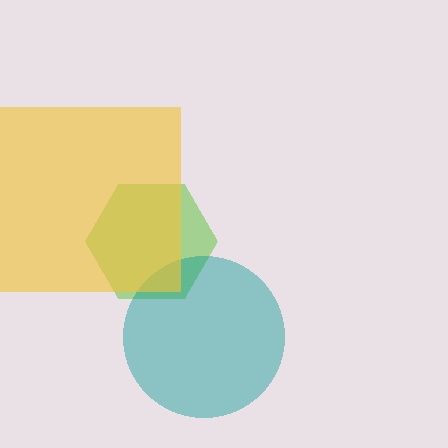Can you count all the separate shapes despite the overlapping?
Yes, there are 3 separate shapes.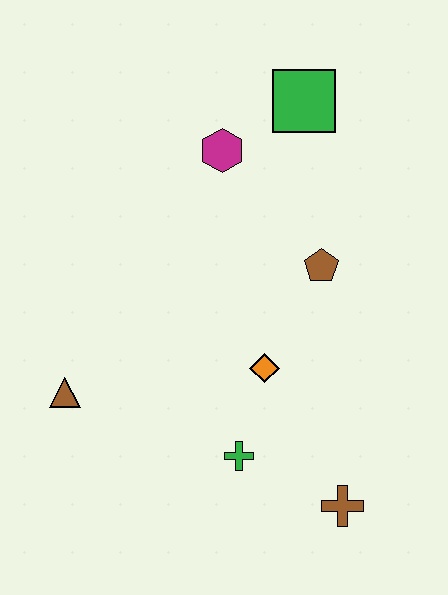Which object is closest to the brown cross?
The green cross is closest to the brown cross.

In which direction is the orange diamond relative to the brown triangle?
The orange diamond is to the right of the brown triangle.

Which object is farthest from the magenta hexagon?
The brown cross is farthest from the magenta hexagon.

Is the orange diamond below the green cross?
No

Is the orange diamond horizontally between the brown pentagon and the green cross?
Yes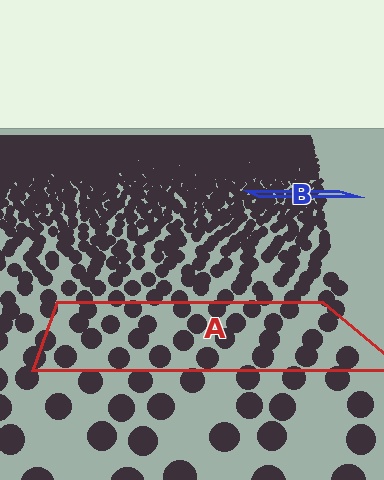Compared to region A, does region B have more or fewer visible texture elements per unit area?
Region B has more texture elements per unit area — they are packed more densely because it is farther away.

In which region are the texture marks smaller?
The texture marks are smaller in region B, because it is farther away.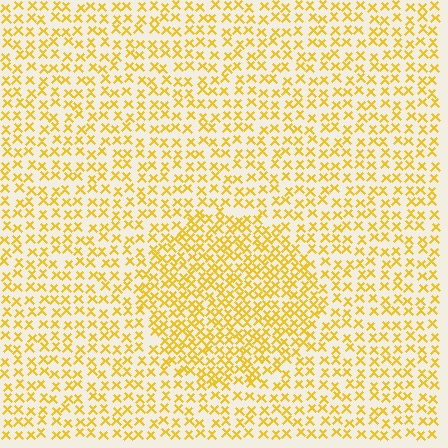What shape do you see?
I see a circle.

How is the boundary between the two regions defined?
The boundary is defined by a change in element density (approximately 1.7x ratio). All elements are the same color, size, and shape.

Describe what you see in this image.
The image contains small yellow elements arranged at two different densities. A circle-shaped region is visible where the elements are more densely packed than the surrounding area.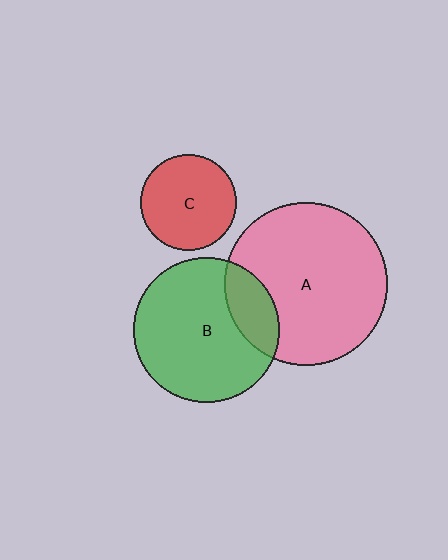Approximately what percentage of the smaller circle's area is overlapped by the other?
Approximately 20%.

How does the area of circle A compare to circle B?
Approximately 1.3 times.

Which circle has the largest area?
Circle A (pink).